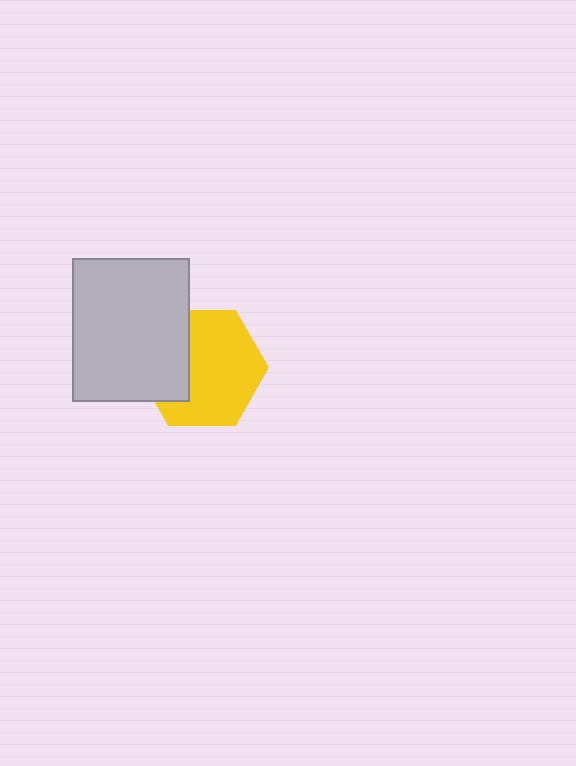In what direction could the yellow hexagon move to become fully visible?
The yellow hexagon could move right. That would shift it out from behind the light gray rectangle entirely.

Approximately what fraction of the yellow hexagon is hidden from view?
Roughly 32% of the yellow hexagon is hidden behind the light gray rectangle.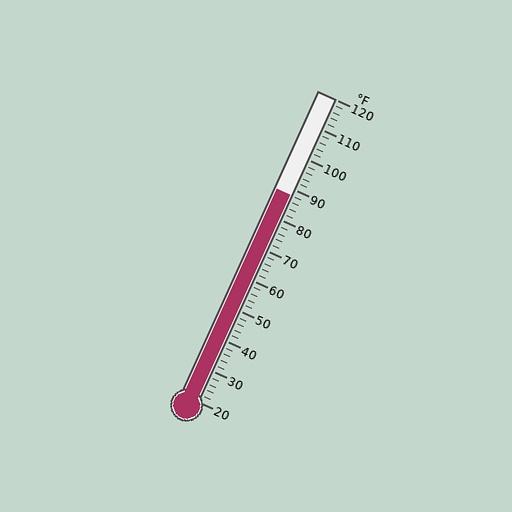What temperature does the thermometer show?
The thermometer shows approximately 88°F.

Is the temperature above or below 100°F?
The temperature is below 100°F.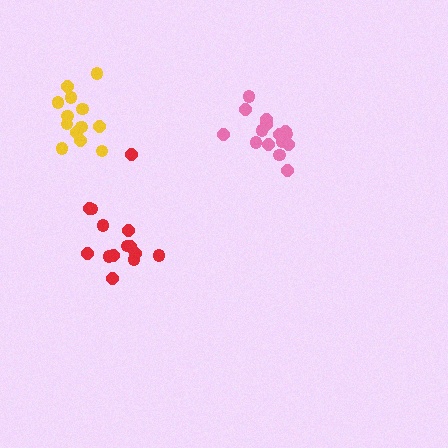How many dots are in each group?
Group 1: 14 dots, Group 2: 15 dots, Group 3: 13 dots (42 total).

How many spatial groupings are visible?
There are 3 spatial groupings.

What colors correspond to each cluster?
The clusters are colored: red, pink, yellow.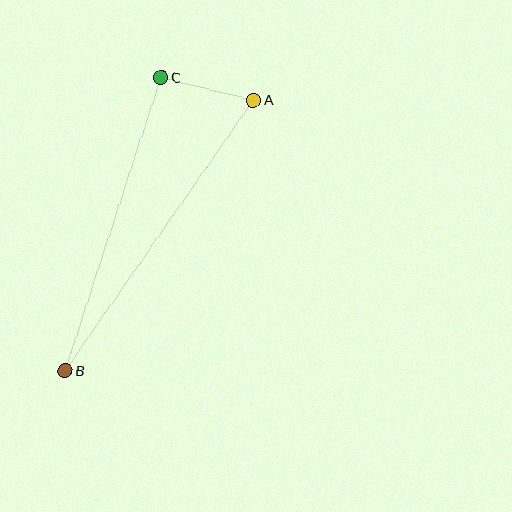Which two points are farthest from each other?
Points A and B are farthest from each other.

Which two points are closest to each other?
Points A and C are closest to each other.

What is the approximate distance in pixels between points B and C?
The distance between B and C is approximately 308 pixels.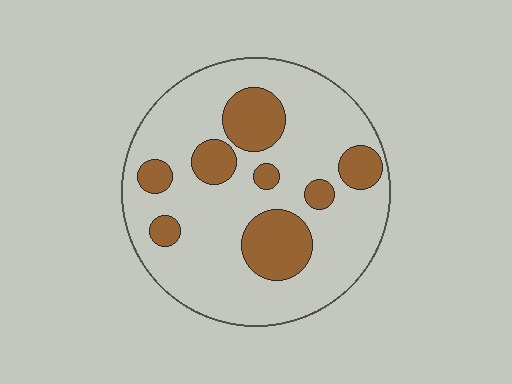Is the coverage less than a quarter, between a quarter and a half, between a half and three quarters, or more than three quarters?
Less than a quarter.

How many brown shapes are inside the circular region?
8.